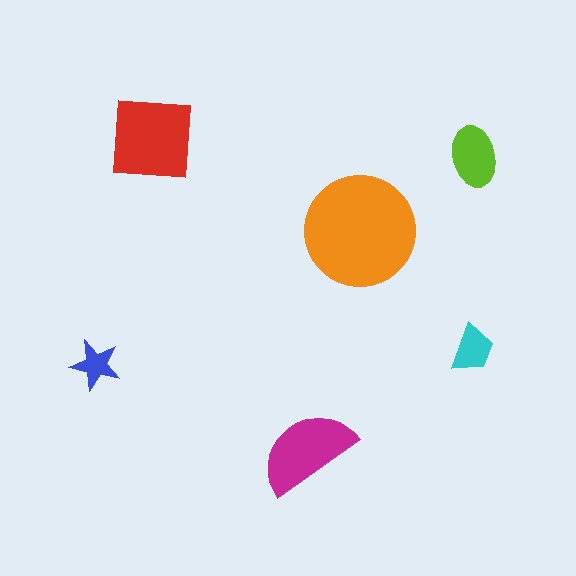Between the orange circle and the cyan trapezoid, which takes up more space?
The orange circle.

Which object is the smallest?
The blue star.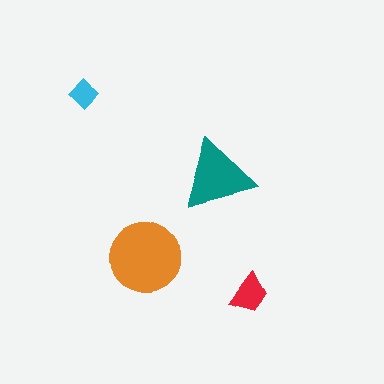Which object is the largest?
The orange circle.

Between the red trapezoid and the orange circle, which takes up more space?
The orange circle.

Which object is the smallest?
The cyan diamond.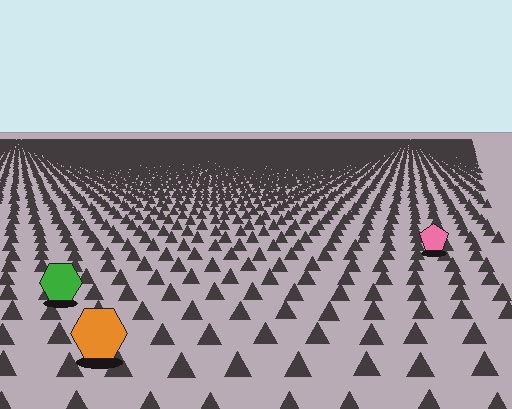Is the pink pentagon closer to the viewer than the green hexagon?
No. The green hexagon is closer — you can tell from the texture gradient: the ground texture is coarser near it.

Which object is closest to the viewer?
The orange hexagon is closest. The texture marks near it are larger and more spread out.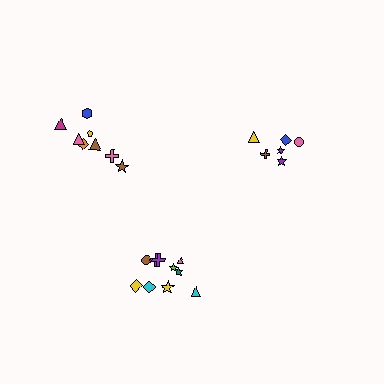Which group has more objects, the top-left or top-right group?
The top-left group.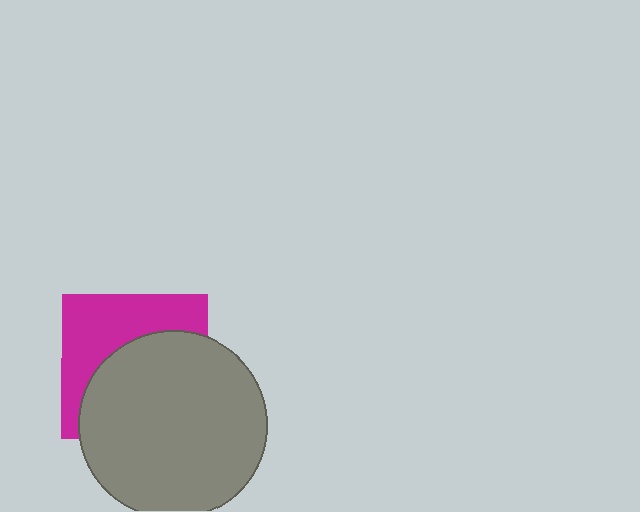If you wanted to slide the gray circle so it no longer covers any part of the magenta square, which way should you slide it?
Slide it down — that is the most direct way to separate the two shapes.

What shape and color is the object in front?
The object in front is a gray circle.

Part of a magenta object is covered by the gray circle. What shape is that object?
It is a square.